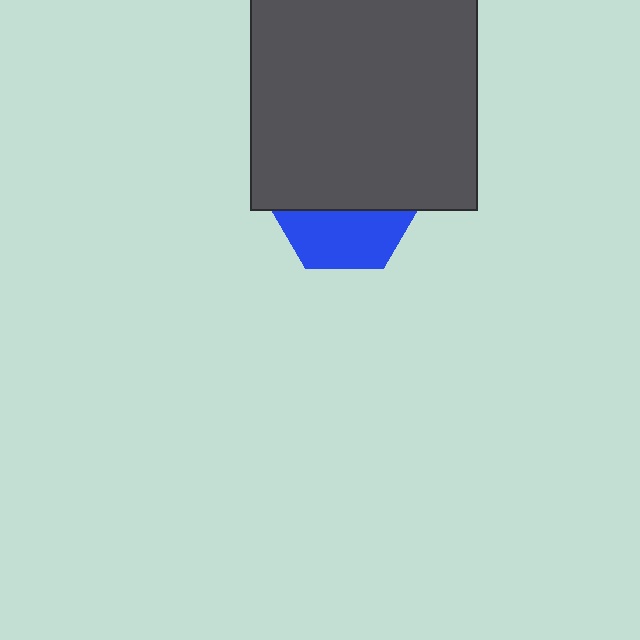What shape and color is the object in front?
The object in front is a dark gray rectangle.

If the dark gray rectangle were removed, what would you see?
You would see the complete blue hexagon.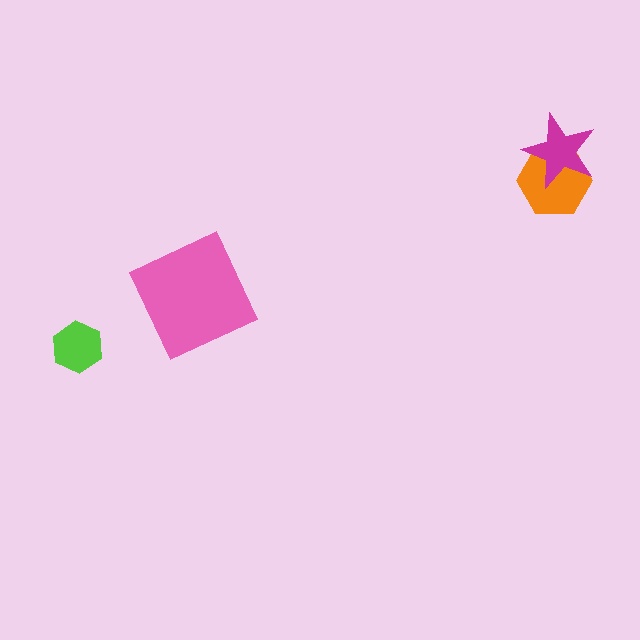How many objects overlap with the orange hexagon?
1 object overlaps with the orange hexagon.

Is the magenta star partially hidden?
No, no other shape covers it.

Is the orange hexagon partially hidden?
Yes, it is partially covered by another shape.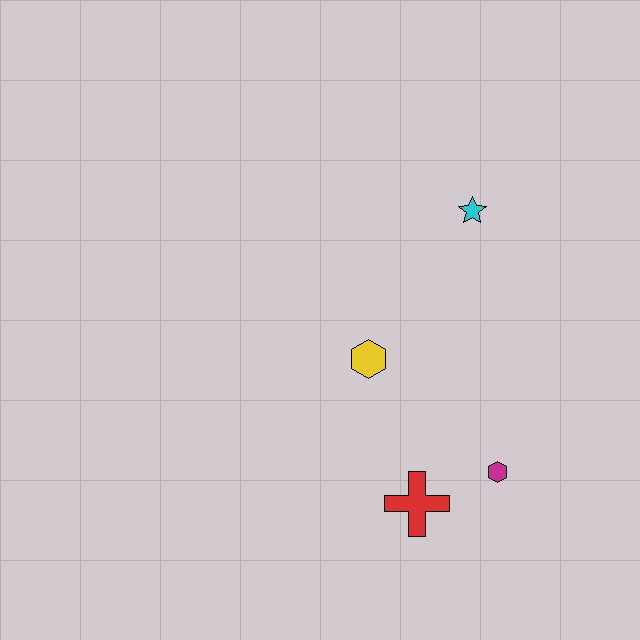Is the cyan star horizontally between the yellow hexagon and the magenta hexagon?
Yes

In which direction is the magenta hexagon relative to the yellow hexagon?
The magenta hexagon is to the right of the yellow hexagon.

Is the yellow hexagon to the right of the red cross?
No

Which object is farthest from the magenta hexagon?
The cyan star is farthest from the magenta hexagon.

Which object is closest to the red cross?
The magenta hexagon is closest to the red cross.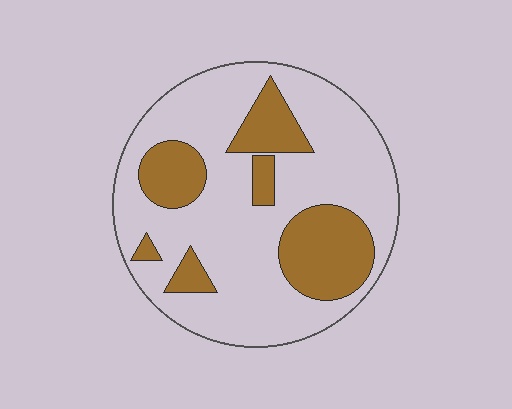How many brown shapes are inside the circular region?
6.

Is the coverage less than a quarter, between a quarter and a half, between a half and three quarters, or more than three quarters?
Between a quarter and a half.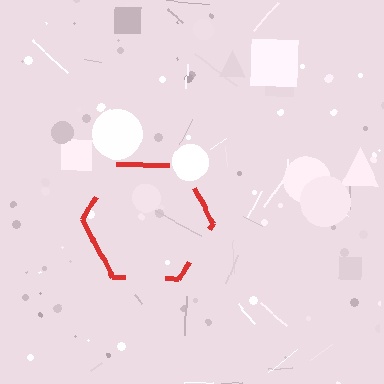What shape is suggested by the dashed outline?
The dashed outline suggests a hexagon.